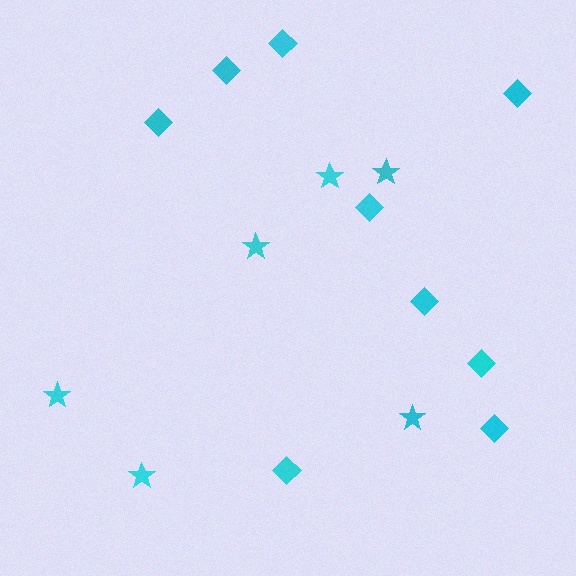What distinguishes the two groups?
There are 2 groups: one group of stars (6) and one group of diamonds (9).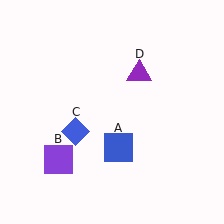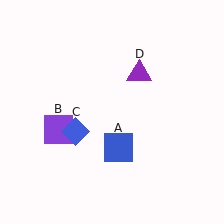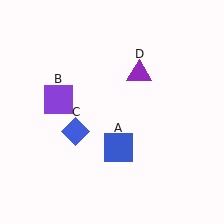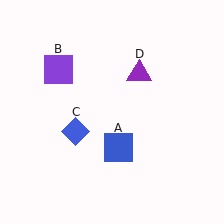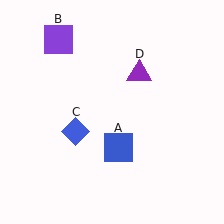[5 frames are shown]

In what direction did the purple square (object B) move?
The purple square (object B) moved up.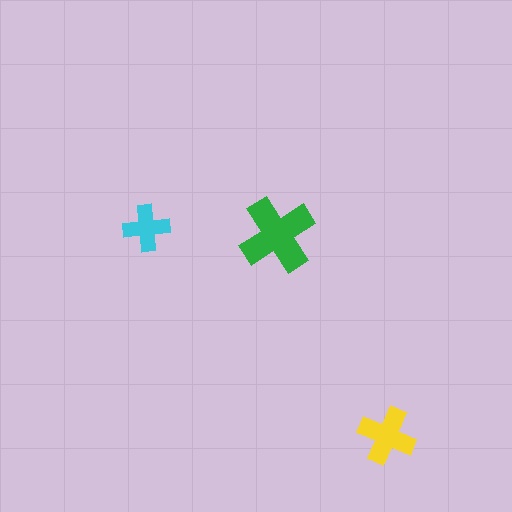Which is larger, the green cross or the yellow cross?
The green one.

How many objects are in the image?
There are 3 objects in the image.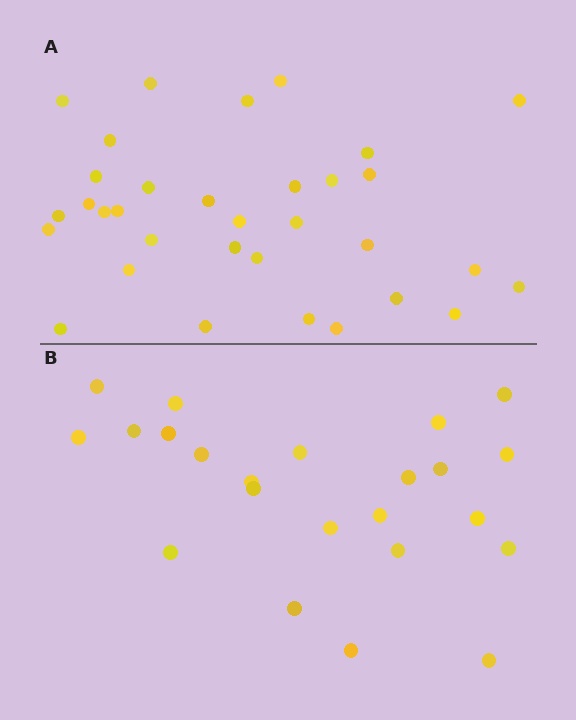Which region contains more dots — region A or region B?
Region A (the top region) has more dots.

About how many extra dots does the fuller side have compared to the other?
Region A has roughly 10 or so more dots than region B.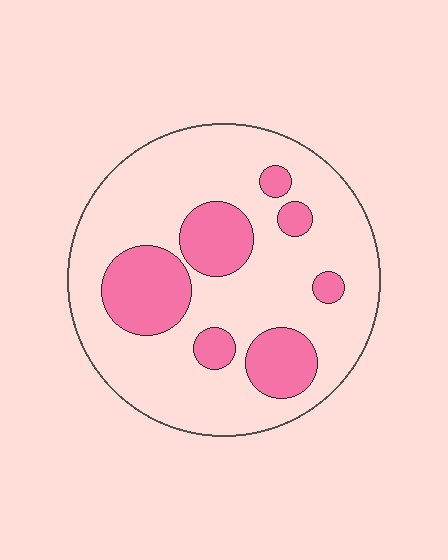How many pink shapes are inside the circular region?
7.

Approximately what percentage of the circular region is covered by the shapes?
Approximately 25%.